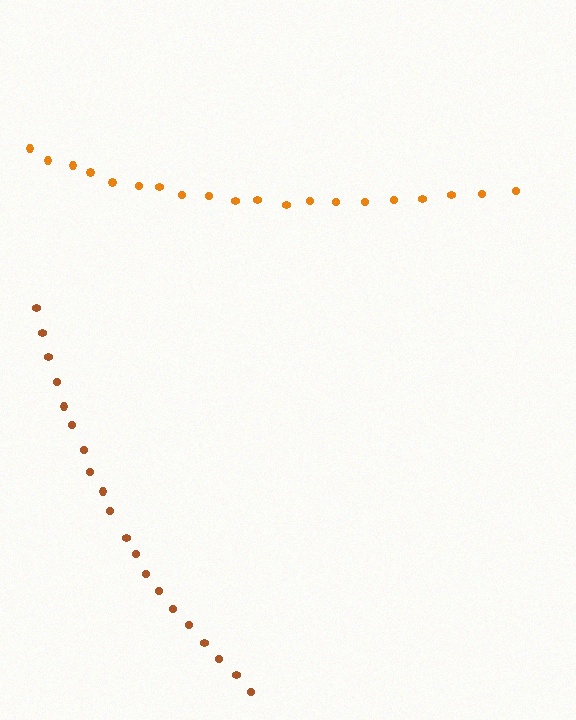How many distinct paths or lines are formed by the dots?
There are 2 distinct paths.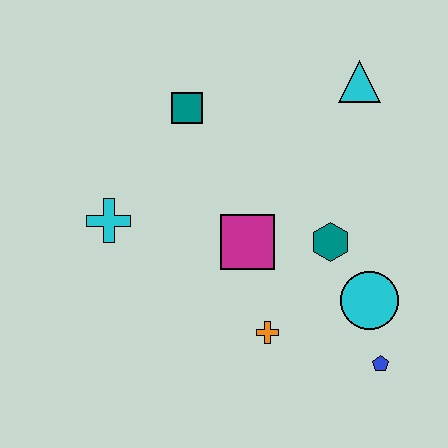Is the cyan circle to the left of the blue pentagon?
Yes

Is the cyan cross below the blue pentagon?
No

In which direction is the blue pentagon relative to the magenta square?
The blue pentagon is to the right of the magenta square.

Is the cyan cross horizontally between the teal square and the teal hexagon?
No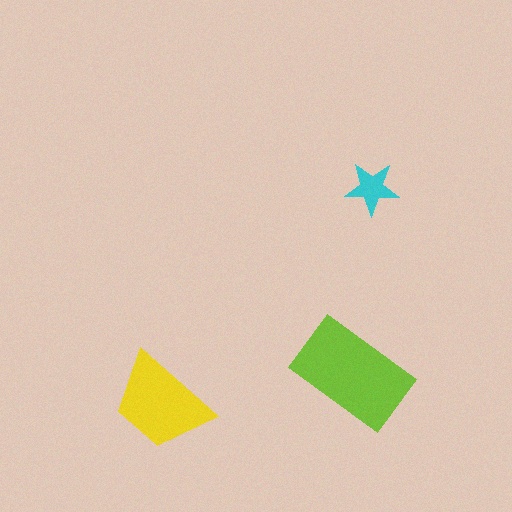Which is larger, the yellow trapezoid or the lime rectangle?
The lime rectangle.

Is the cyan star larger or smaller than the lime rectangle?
Smaller.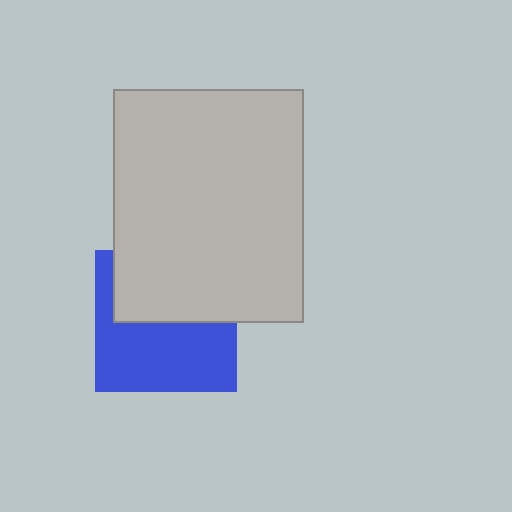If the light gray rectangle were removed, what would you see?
You would see the complete blue square.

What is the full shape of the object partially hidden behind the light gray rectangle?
The partially hidden object is a blue square.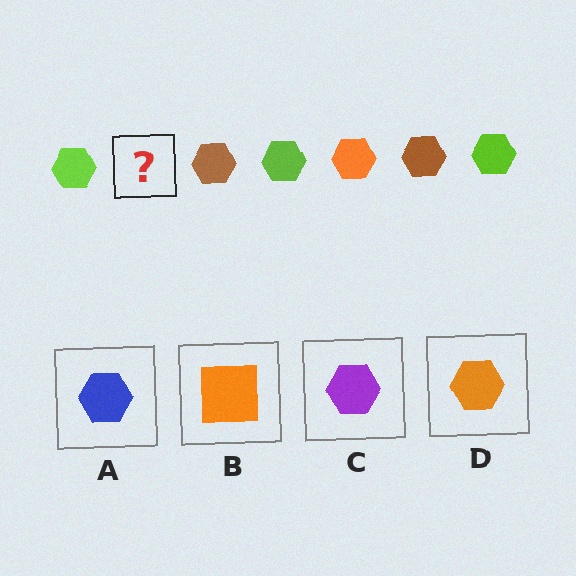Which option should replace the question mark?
Option D.